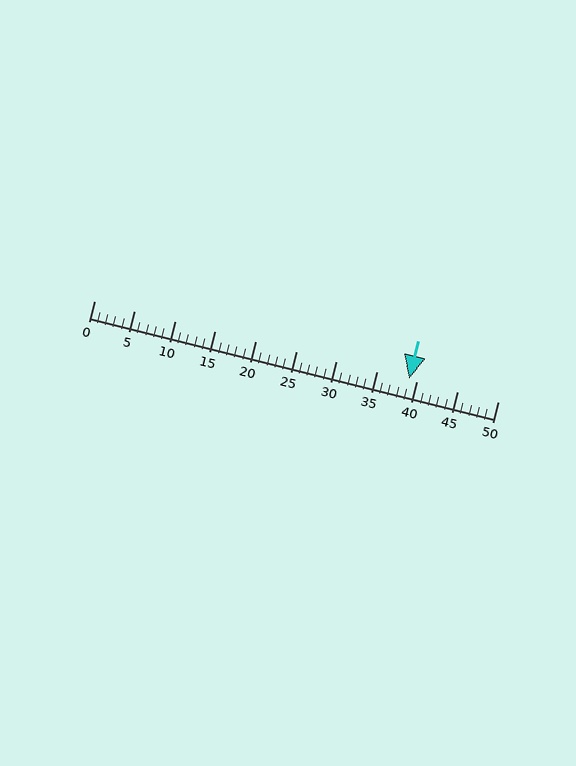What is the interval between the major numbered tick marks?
The major tick marks are spaced 5 units apart.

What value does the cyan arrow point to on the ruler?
The cyan arrow points to approximately 39.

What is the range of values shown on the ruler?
The ruler shows values from 0 to 50.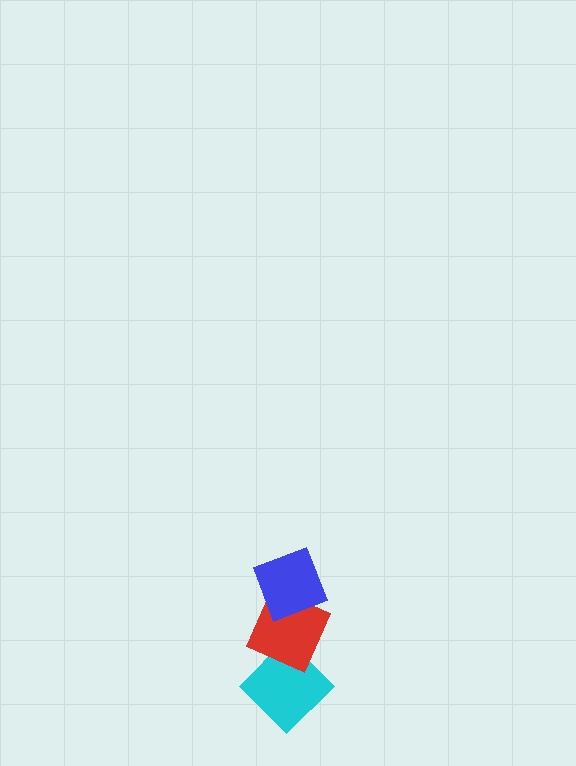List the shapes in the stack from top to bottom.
From top to bottom: the blue diamond, the red diamond, the cyan diamond.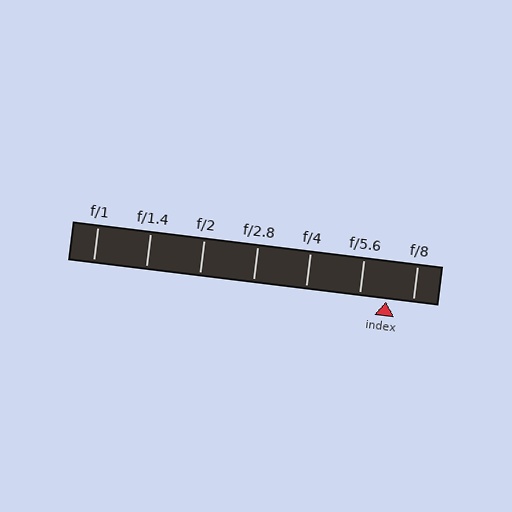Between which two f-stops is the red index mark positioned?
The index mark is between f/5.6 and f/8.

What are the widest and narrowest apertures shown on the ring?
The widest aperture shown is f/1 and the narrowest is f/8.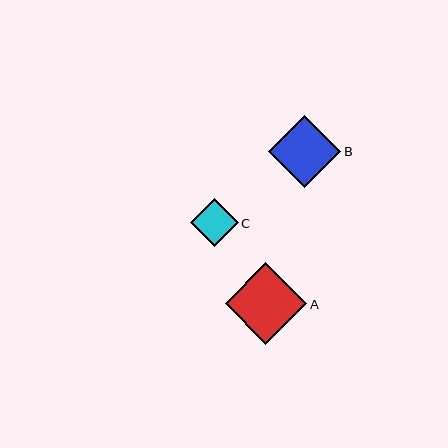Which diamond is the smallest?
Diamond C is the smallest with a size of approximately 48 pixels.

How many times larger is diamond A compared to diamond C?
Diamond A is approximately 1.7 times the size of diamond C.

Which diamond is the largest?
Diamond A is the largest with a size of approximately 82 pixels.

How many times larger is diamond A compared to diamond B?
Diamond A is approximately 1.1 times the size of diamond B.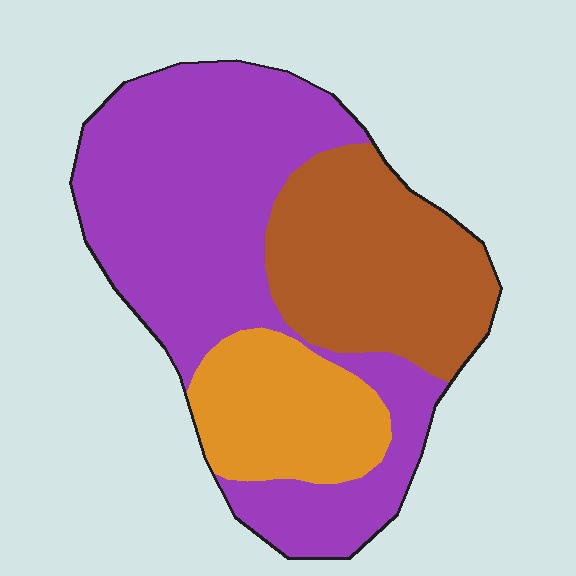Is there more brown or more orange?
Brown.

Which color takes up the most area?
Purple, at roughly 55%.